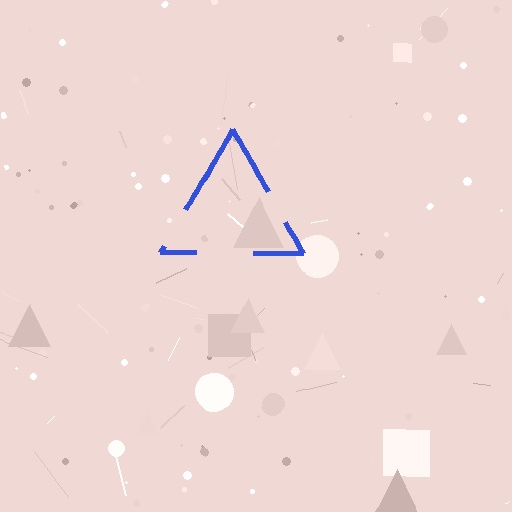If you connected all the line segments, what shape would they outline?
They would outline a triangle.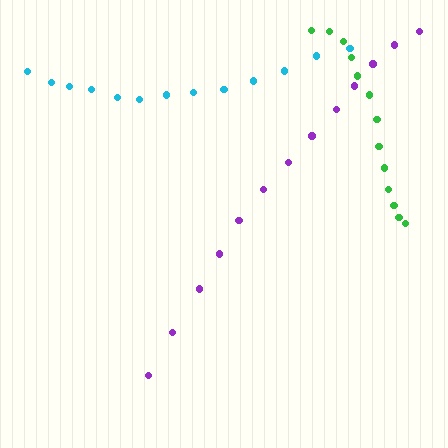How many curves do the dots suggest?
There are 3 distinct paths.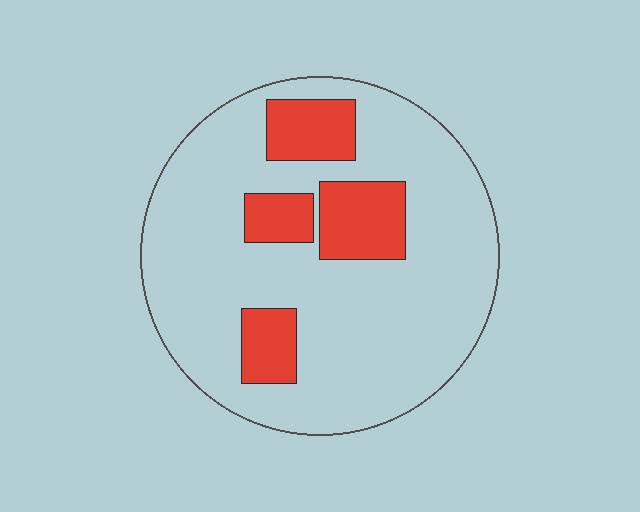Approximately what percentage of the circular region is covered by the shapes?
Approximately 20%.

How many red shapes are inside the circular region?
4.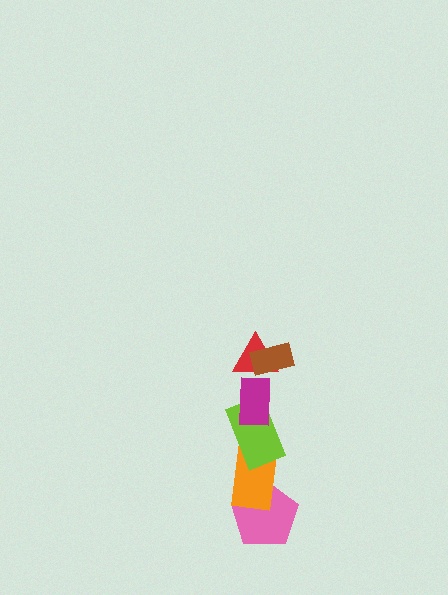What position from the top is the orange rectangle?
The orange rectangle is 5th from the top.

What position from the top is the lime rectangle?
The lime rectangle is 4th from the top.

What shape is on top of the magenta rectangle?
The red triangle is on top of the magenta rectangle.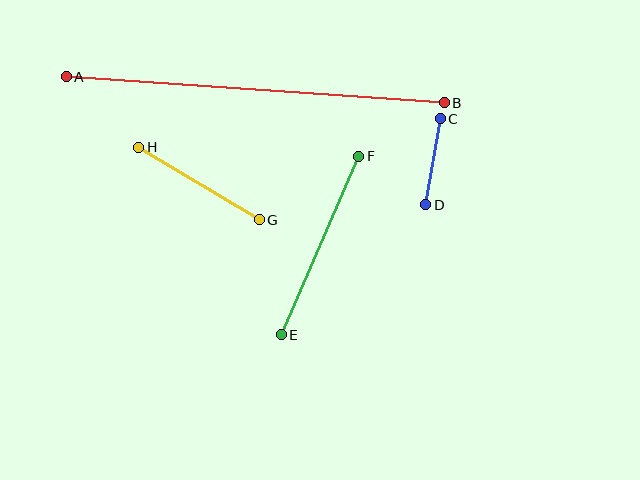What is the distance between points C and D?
The distance is approximately 87 pixels.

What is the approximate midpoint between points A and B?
The midpoint is at approximately (255, 90) pixels.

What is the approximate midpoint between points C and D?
The midpoint is at approximately (433, 162) pixels.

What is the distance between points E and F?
The distance is approximately 194 pixels.